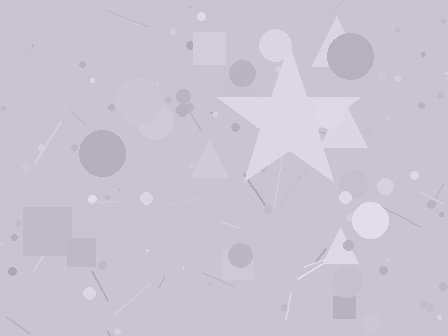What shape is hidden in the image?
A star is hidden in the image.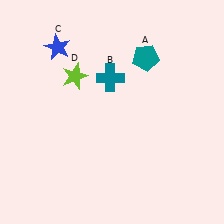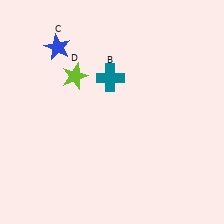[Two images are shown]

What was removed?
The teal pentagon (A) was removed in Image 2.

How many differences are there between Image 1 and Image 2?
There is 1 difference between the two images.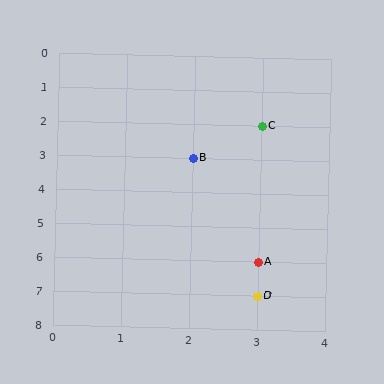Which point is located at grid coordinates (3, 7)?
Point D is at (3, 7).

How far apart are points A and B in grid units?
Points A and B are 1 column and 3 rows apart (about 3.2 grid units diagonally).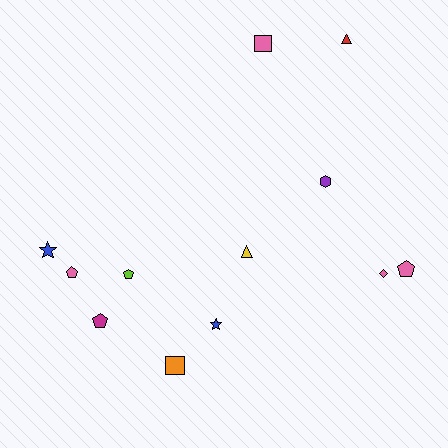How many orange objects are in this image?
There is 1 orange object.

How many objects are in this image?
There are 12 objects.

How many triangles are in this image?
There are 2 triangles.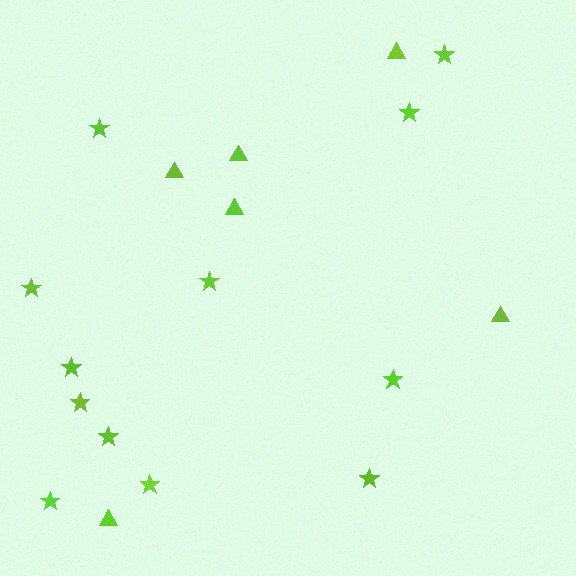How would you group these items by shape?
There are 2 groups: one group of triangles (6) and one group of stars (12).